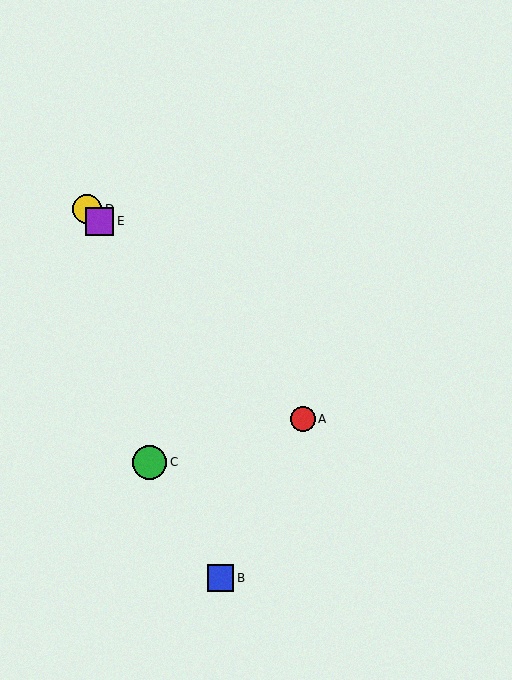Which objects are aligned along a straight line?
Objects A, D, E are aligned along a straight line.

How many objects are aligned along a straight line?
3 objects (A, D, E) are aligned along a straight line.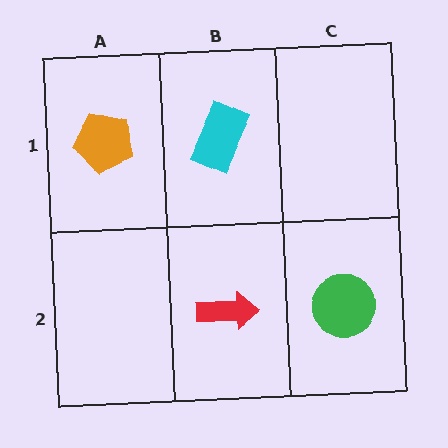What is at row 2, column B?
A red arrow.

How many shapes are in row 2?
2 shapes.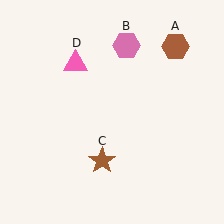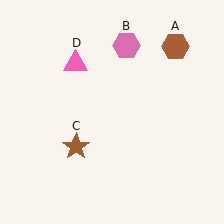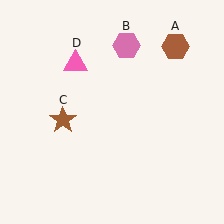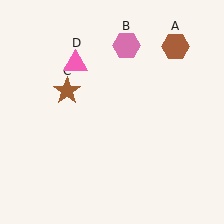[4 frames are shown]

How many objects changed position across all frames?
1 object changed position: brown star (object C).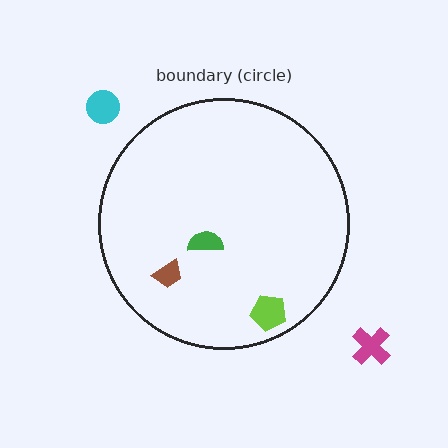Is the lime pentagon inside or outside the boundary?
Inside.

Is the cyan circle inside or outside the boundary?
Outside.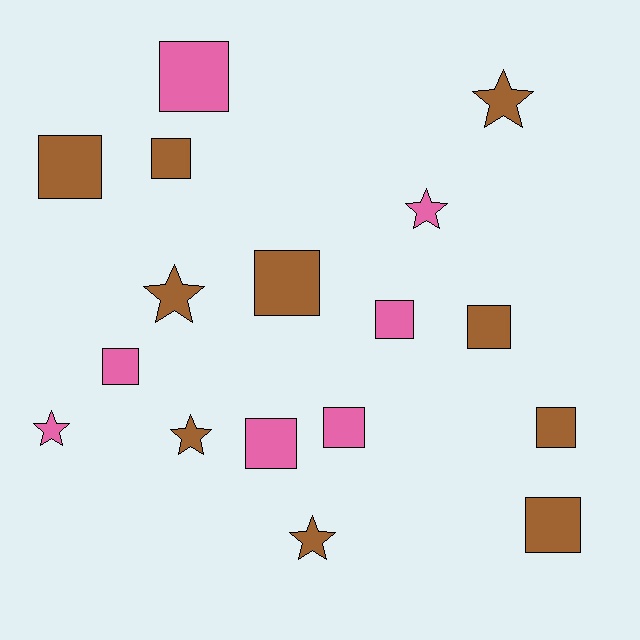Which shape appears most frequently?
Square, with 11 objects.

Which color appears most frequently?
Brown, with 10 objects.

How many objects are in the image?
There are 17 objects.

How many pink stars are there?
There are 2 pink stars.